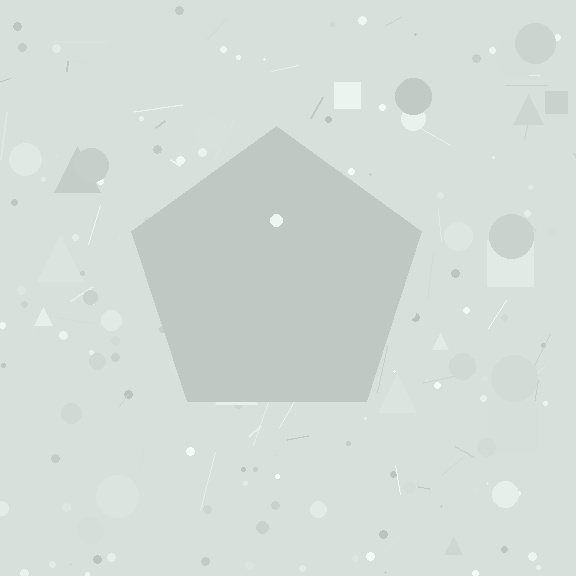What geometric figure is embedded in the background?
A pentagon is embedded in the background.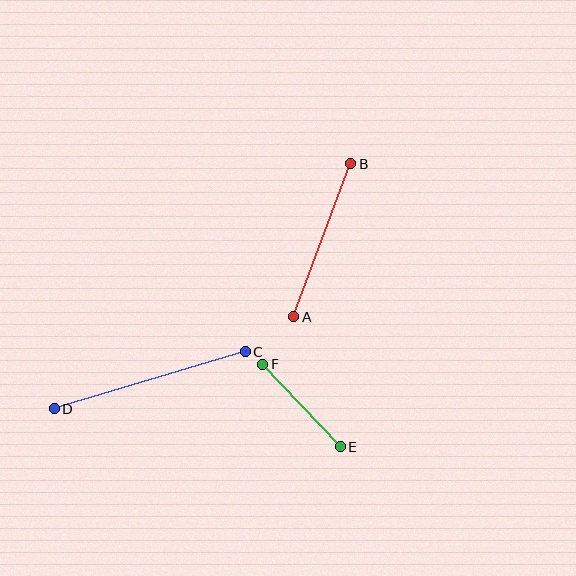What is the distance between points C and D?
The distance is approximately 199 pixels.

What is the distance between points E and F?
The distance is approximately 113 pixels.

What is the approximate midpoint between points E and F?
The midpoint is at approximately (302, 406) pixels.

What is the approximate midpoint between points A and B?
The midpoint is at approximately (322, 240) pixels.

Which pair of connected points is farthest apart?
Points C and D are farthest apart.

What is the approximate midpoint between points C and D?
The midpoint is at approximately (150, 380) pixels.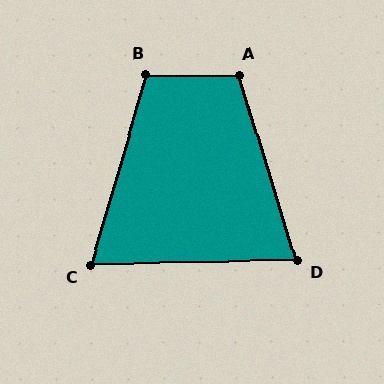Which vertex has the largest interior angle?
A, at approximately 108 degrees.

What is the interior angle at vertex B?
Approximately 106 degrees (obtuse).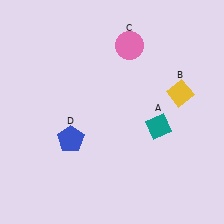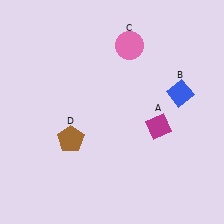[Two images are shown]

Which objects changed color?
A changed from teal to magenta. B changed from yellow to blue. D changed from blue to brown.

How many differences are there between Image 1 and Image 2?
There are 3 differences between the two images.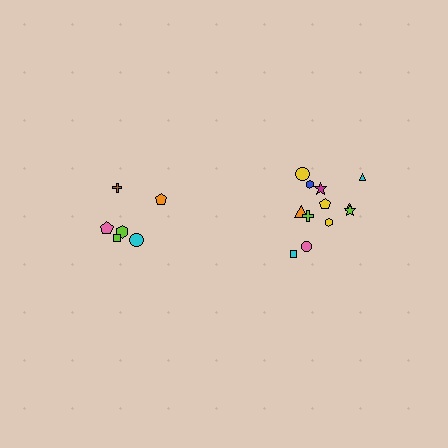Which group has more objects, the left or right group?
The right group.